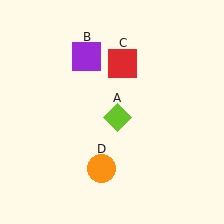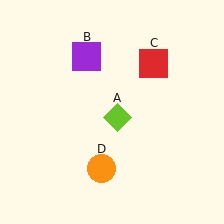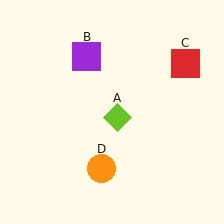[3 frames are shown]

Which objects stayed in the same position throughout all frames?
Lime diamond (object A) and purple square (object B) and orange circle (object D) remained stationary.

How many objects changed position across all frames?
1 object changed position: red square (object C).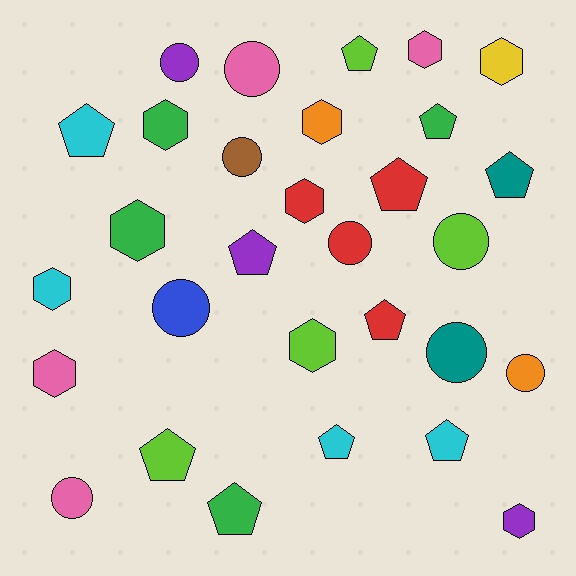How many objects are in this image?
There are 30 objects.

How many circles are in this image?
There are 9 circles.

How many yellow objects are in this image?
There is 1 yellow object.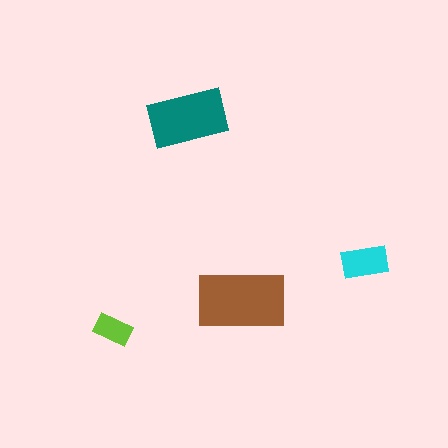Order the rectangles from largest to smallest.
the brown one, the teal one, the cyan one, the lime one.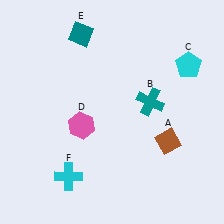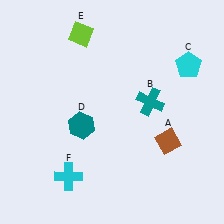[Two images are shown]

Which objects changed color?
D changed from pink to teal. E changed from teal to lime.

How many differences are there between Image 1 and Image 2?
There are 2 differences between the two images.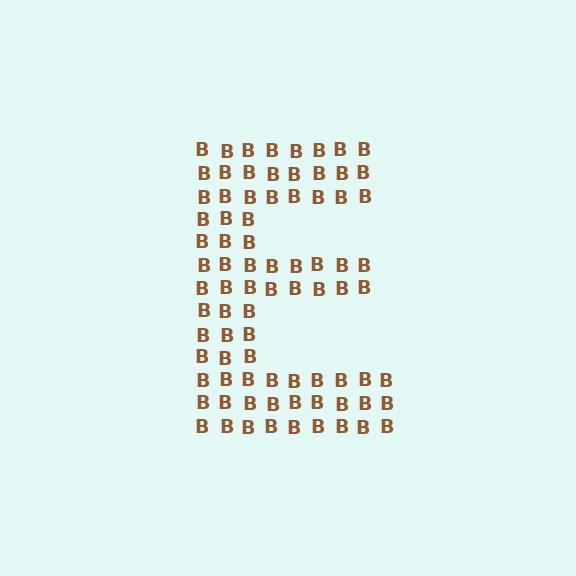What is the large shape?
The large shape is the letter E.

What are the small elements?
The small elements are letter B's.